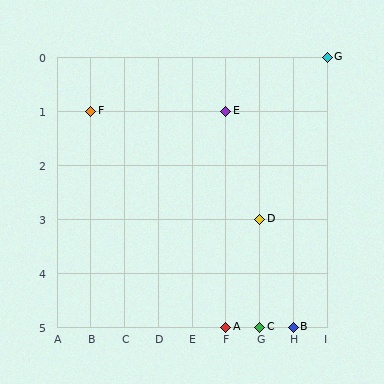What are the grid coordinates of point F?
Point F is at grid coordinates (B, 1).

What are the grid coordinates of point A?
Point A is at grid coordinates (F, 5).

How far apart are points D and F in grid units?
Points D and F are 5 columns and 2 rows apart (about 5.4 grid units diagonally).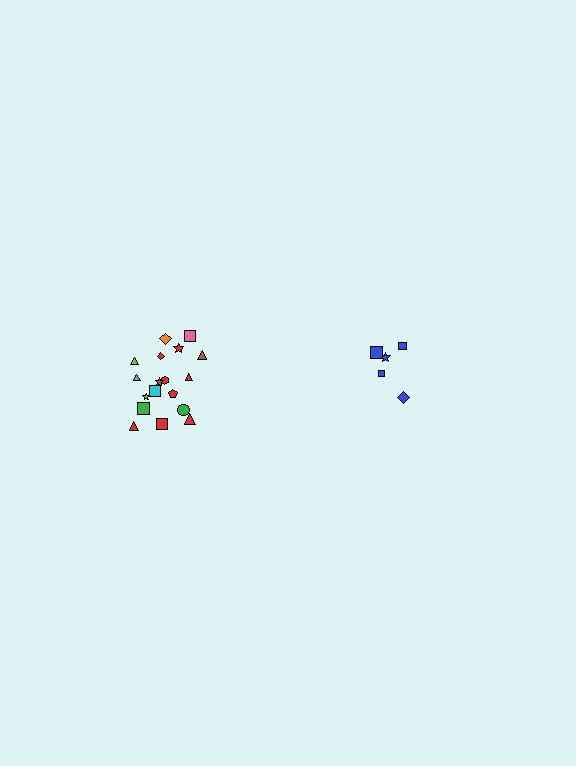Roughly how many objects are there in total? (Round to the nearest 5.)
Roughly 25 objects in total.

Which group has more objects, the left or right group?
The left group.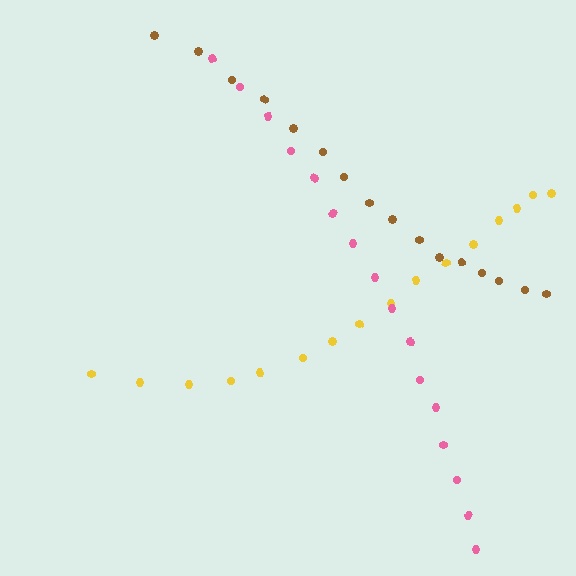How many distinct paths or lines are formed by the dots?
There are 3 distinct paths.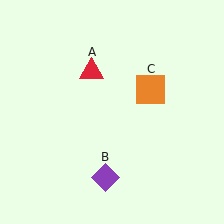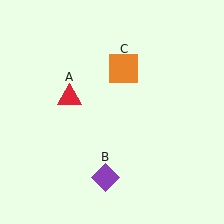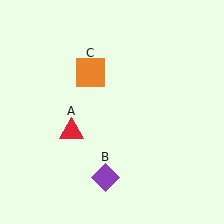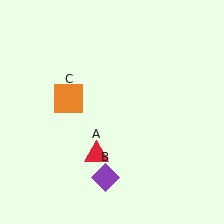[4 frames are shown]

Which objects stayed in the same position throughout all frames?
Purple diamond (object B) remained stationary.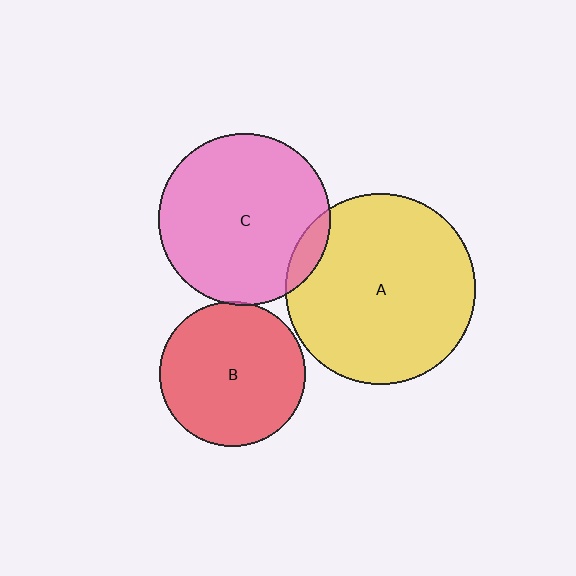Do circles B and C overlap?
Yes.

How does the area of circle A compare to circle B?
Approximately 1.7 times.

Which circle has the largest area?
Circle A (yellow).